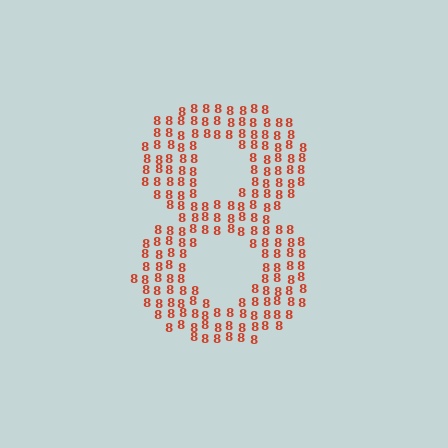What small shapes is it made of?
It is made of small digit 8's.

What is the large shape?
The large shape is the digit 8.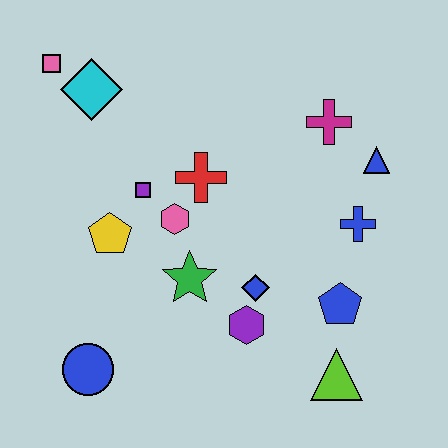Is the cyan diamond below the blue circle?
No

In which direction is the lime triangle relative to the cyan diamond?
The lime triangle is below the cyan diamond.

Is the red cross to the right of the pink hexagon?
Yes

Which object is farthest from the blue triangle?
The blue circle is farthest from the blue triangle.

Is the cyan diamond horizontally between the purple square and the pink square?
Yes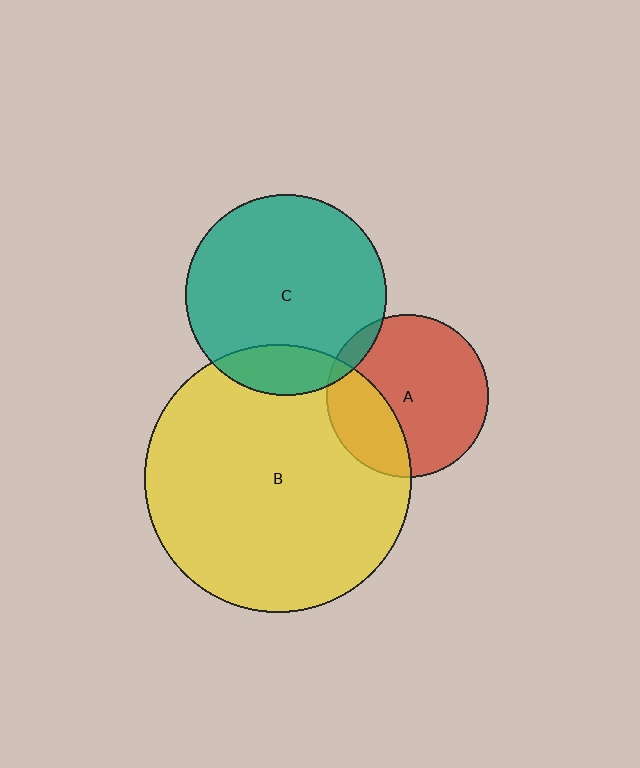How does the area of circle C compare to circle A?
Approximately 1.5 times.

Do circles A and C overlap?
Yes.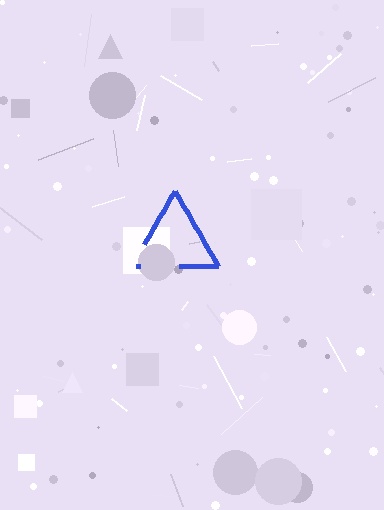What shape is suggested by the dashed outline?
The dashed outline suggests a triangle.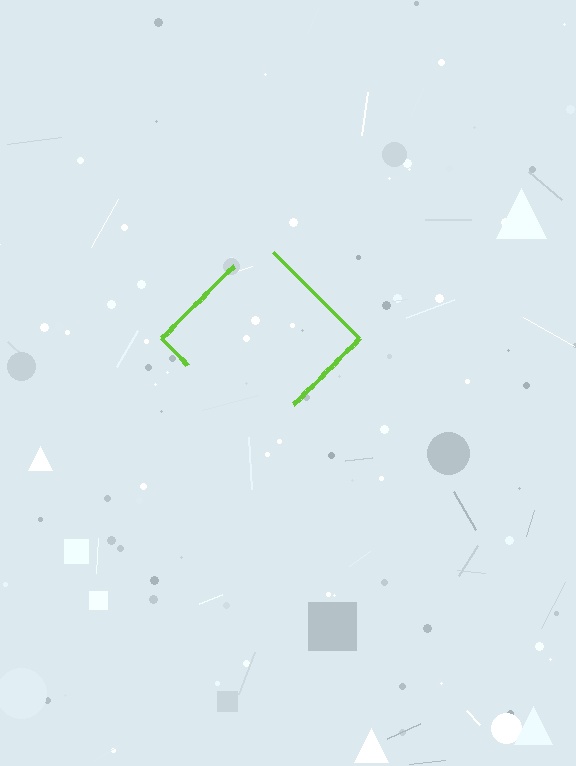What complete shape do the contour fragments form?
The contour fragments form a diamond.